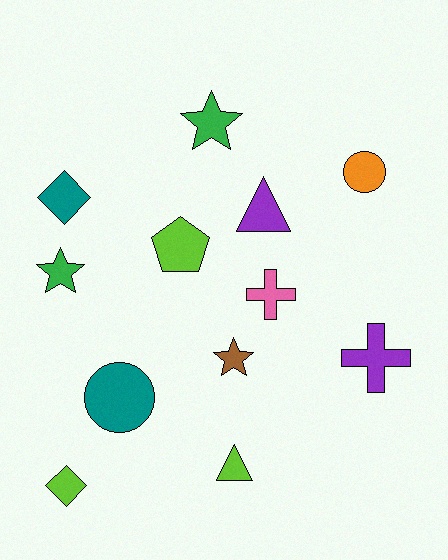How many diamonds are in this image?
There are 2 diamonds.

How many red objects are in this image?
There are no red objects.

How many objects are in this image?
There are 12 objects.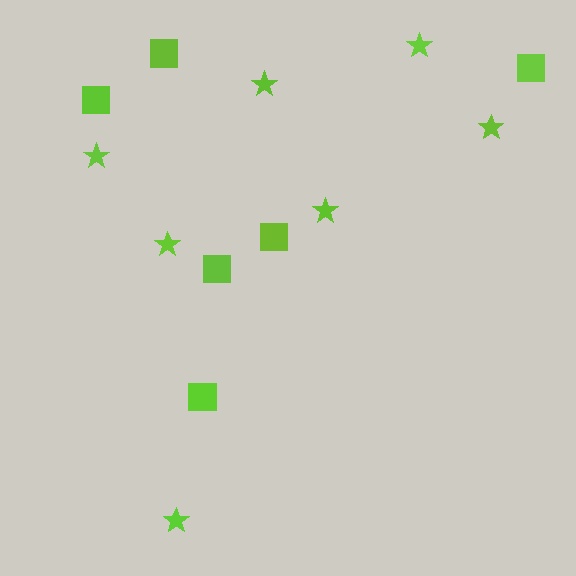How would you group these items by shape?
There are 2 groups: one group of squares (6) and one group of stars (7).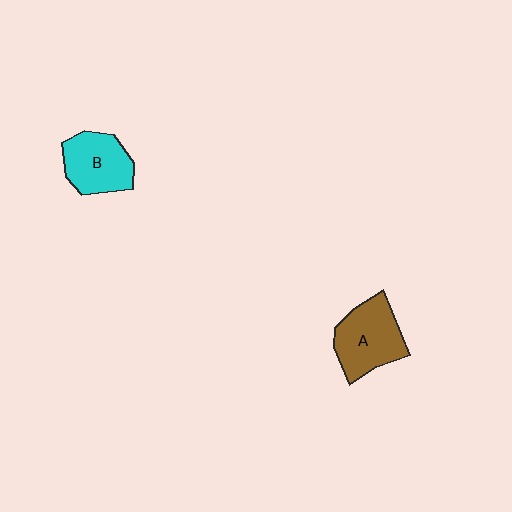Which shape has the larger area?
Shape A (brown).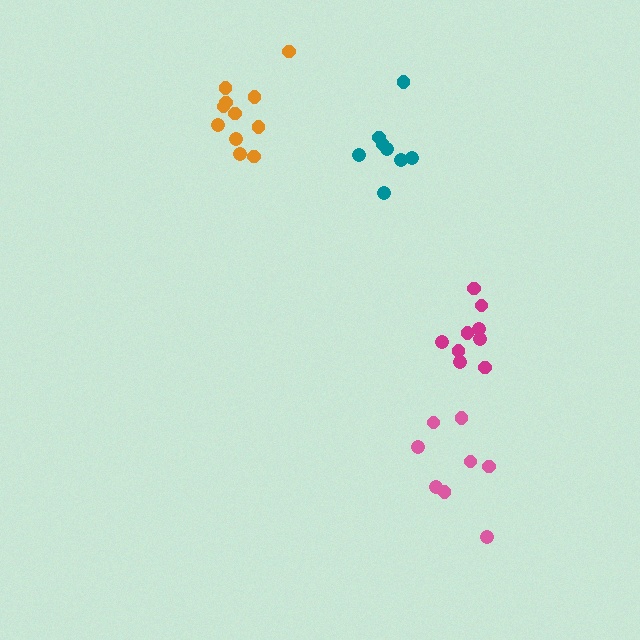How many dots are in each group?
Group 1: 9 dots, Group 2: 11 dots, Group 3: 8 dots, Group 4: 8 dots (36 total).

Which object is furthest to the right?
The magenta cluster is rightmost.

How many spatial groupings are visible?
There are 4 spatial groupings.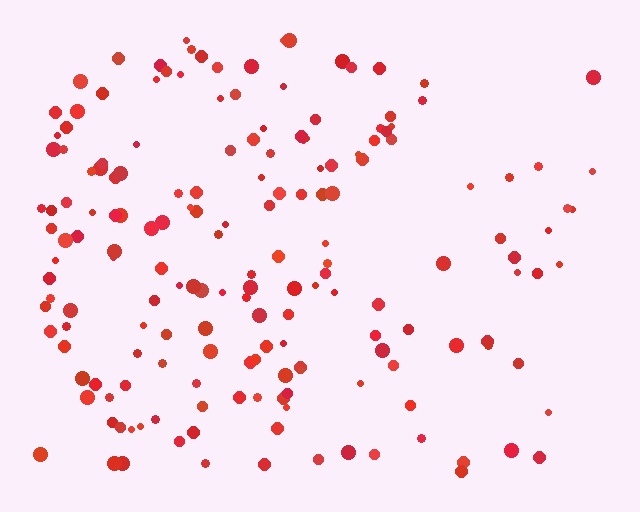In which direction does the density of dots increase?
From right to left, with the left side densest.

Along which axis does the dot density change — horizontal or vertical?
Horizontal.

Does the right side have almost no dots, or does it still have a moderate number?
Still a moderate number, just noticeably fewer than the left.